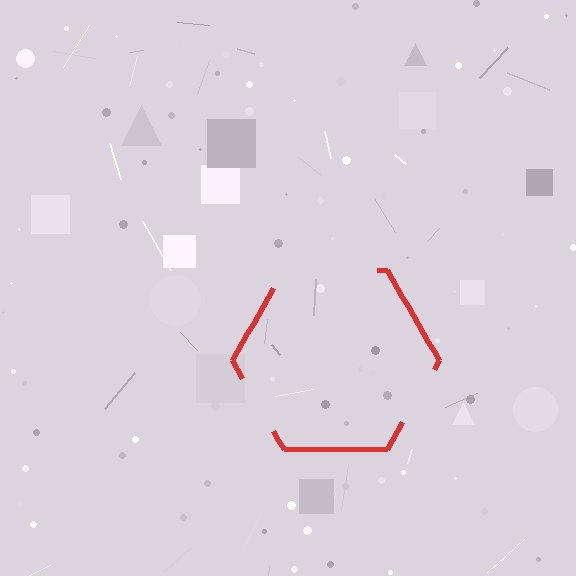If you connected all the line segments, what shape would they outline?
They would outline a hexagon.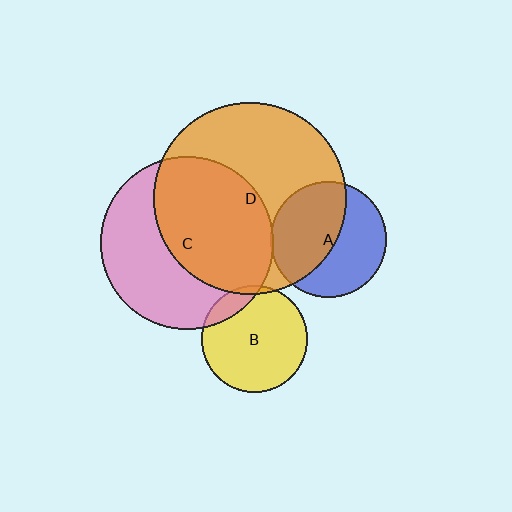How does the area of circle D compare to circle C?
Approximately 1.2 times.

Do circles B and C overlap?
Yes.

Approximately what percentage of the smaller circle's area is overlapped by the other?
Approximately 15%.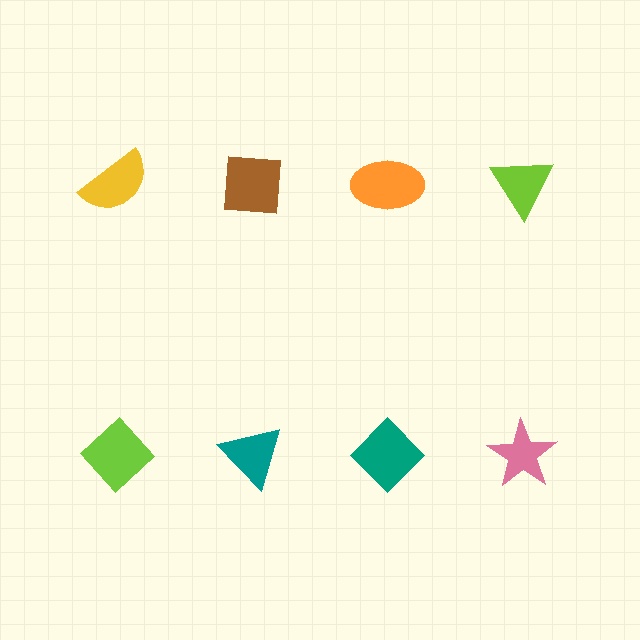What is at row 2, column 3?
A teal diamond.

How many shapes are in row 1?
4 shapes.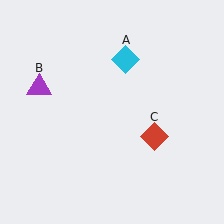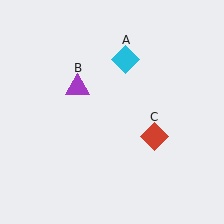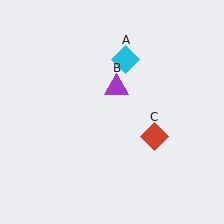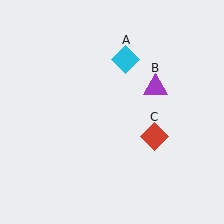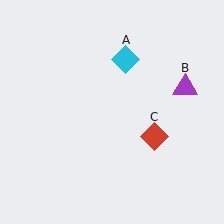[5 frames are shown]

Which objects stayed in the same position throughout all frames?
Cyan diamond (object A) and red diamond (object C) remained stationary.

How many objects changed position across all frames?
1 object changed position: purple triangle (object B).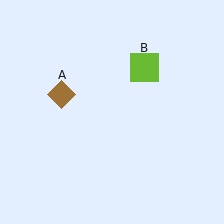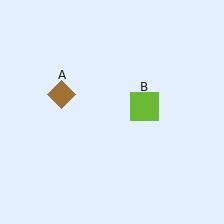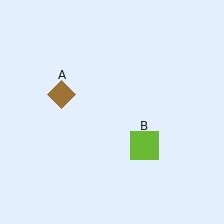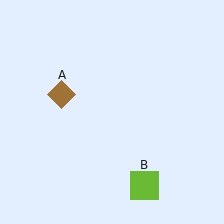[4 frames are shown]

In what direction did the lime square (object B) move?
The lime square (object B) moved down.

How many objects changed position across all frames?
1 object changed position: lime square (object B).